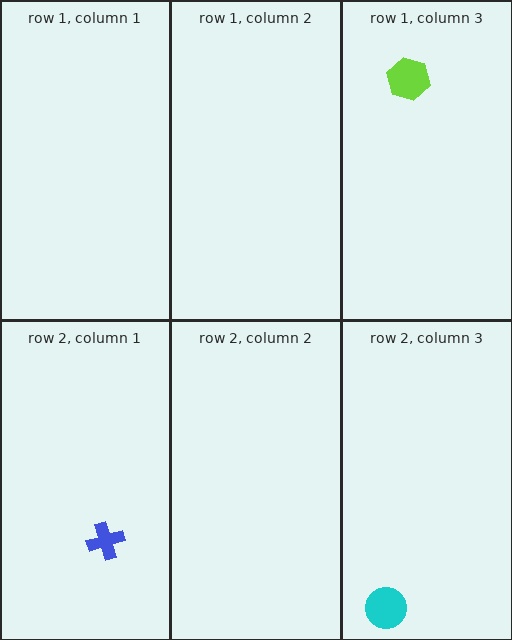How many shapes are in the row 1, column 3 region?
1.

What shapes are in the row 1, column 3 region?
The lime hexagon.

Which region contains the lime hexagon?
The row 1, column 3 region.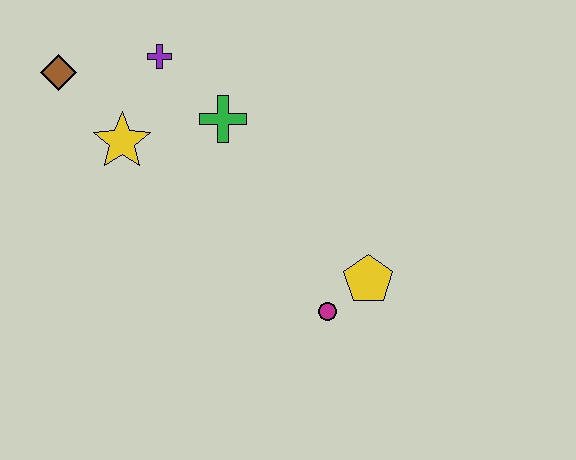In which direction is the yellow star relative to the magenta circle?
The yellow star is to the left of the magenta circle.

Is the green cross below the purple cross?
Yes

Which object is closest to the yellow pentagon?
The magenta circle is closest to the yellow pentagon.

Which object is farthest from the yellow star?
The yellow pentagon is farthest from the yellow star.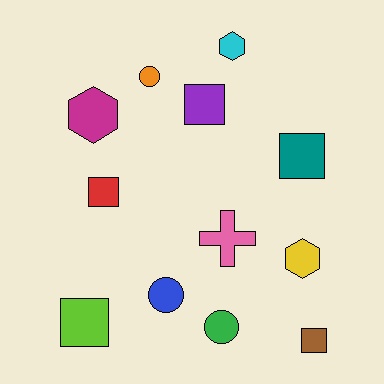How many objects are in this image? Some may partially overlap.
There are 12 objects.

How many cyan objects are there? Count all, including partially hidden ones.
There is 1 cyan object.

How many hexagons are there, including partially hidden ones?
There are 3 hexagons.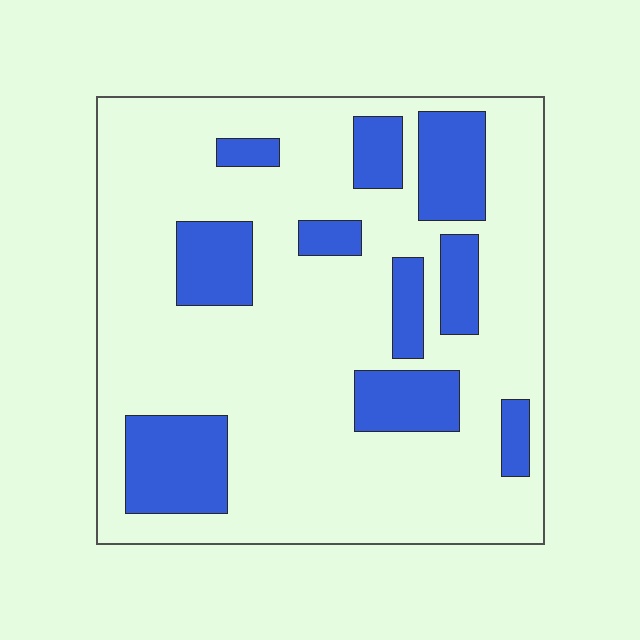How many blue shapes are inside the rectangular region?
10.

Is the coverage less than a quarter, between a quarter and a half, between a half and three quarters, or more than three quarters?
Less than a quarter.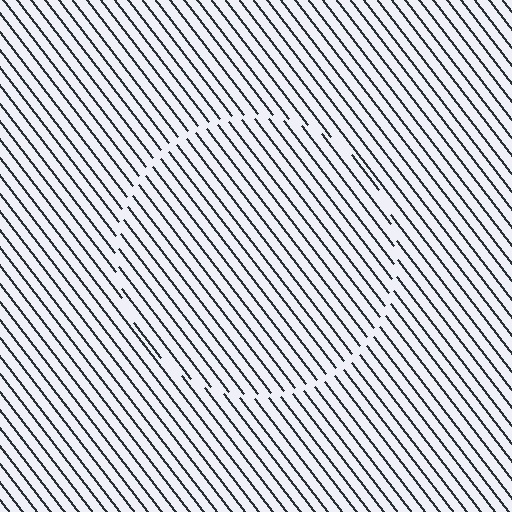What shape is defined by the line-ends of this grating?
An illusory circle. The interior of the shape contains the same grating, shifted by half a period — the contour is defined by the phase discontinuity where line-ends from the inner and outer gratings abut.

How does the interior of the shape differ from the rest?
The interior of the shape contains the same grating, shifted by half a period — the contour is defined by the phase discontinuity where line-ends from the inner and outer gratings abut.